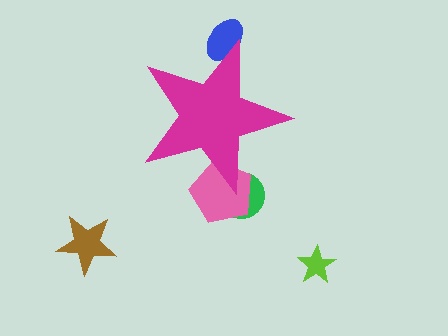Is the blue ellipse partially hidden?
Yes, the blue ellipse is partially hidden behind the magenta star.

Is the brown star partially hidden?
No, the brown star is fully visible.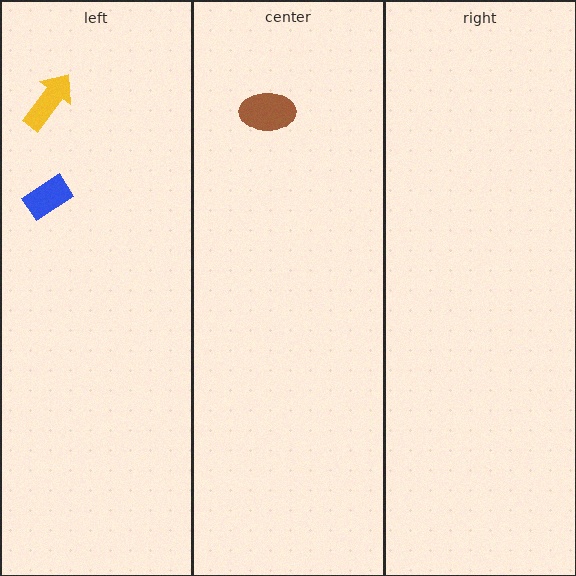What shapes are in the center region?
The brown ellipse.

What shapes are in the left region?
The blue rectangle, the yellow arrow.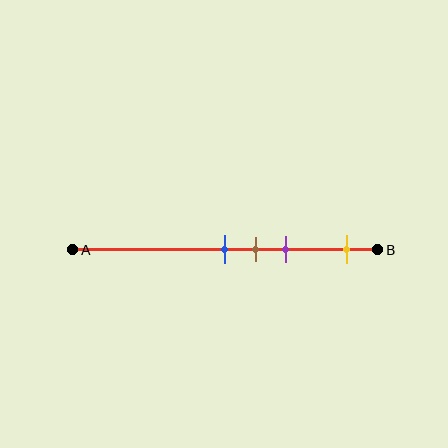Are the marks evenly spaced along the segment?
No, the marks are not evenly spaced.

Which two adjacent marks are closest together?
The blue and brown marks are the closest adjacent pair.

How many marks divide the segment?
There are 4 marks dividing the segment.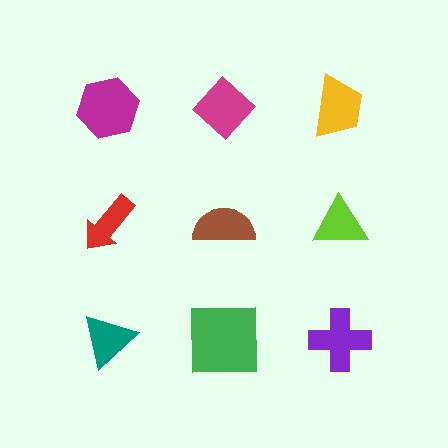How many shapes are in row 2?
3 shapes.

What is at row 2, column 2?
A brown semicircle.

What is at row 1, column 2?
A magenta diamond.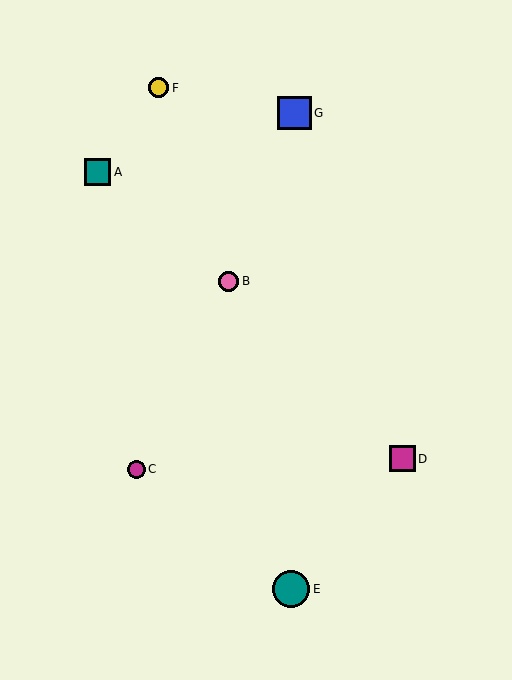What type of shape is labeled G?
Shape G is a blue square.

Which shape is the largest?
The teal circle (labeled E) is the largest.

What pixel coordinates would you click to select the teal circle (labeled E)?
Click at (291, 589) to select the teal circle E.